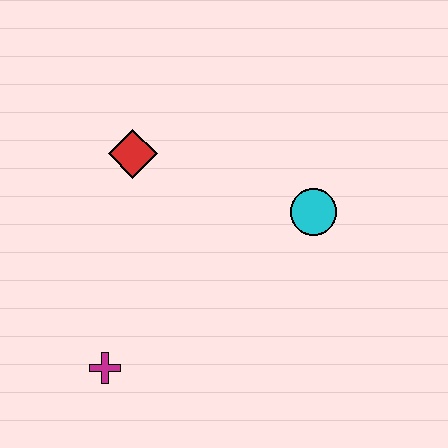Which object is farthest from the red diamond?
The magenta cross is farthest from the red diamond.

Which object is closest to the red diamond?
The cyan circle is closest to the red diamond.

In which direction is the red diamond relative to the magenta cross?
The red diamond is above the magenta cross.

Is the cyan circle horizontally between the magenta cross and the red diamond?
No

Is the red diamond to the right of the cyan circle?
No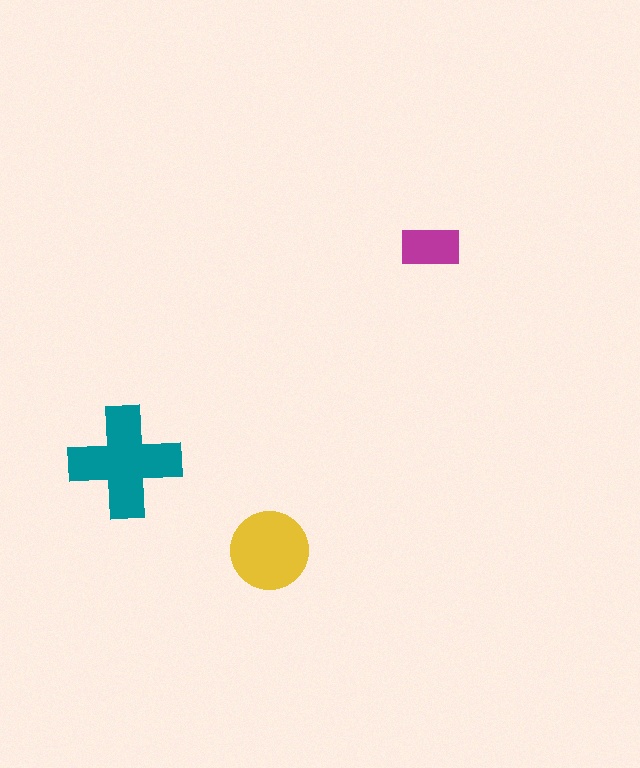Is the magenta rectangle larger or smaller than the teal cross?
Smaller.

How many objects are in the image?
There are 3 objects in the image.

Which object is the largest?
The teal cross.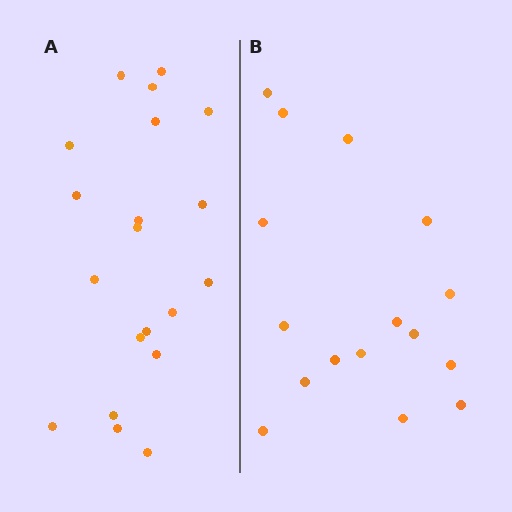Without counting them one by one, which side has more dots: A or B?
Region A (the left region) has more dots.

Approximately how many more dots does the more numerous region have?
Region A has about 4 more dots than region B.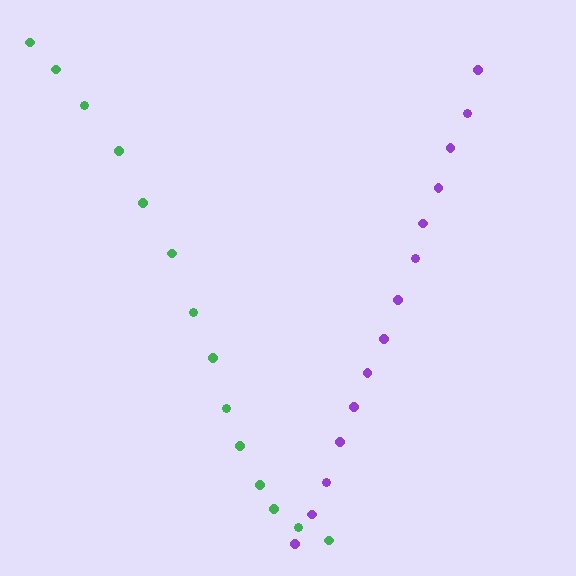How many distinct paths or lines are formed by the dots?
There are 2 distinct paths.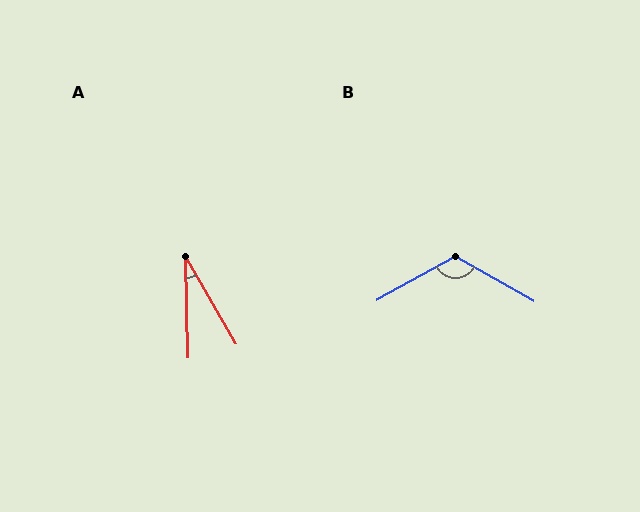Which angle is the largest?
B, at approximately 121 degrees.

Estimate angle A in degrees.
Approximately 29 degrees.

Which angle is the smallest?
A, at approximately 29 degrees.